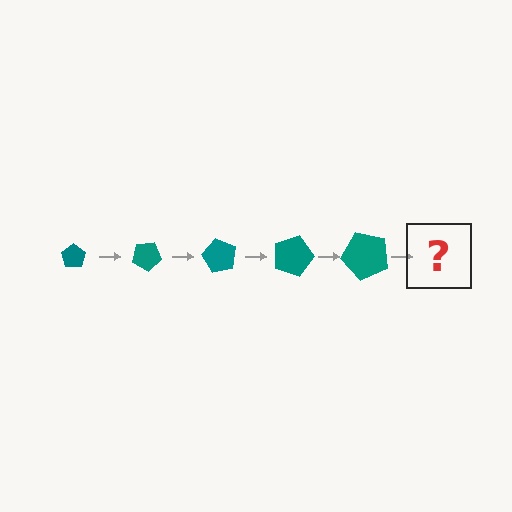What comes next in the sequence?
The next element should be a pentagon, larger than the previous one and rotated 150 degrees from the start.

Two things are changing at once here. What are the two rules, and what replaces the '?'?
The two rules are that the pentagon grows larger each step and it rotates 30 degrees each step. The '?' should be a pentagon, larger than the previous one and rotated 150 degrees from the start.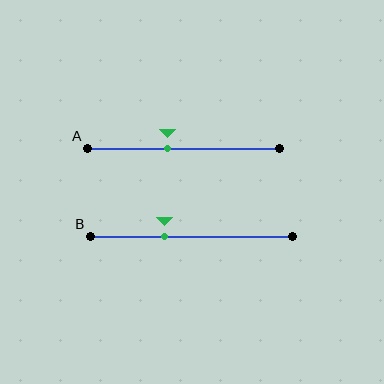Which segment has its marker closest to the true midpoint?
Segment A has its marker closest to the true midpoint.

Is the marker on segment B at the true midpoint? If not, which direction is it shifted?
No, the marker on segment B is shifted to the left by about 13% of the segment length.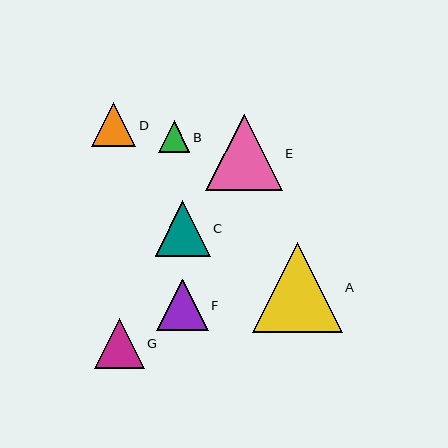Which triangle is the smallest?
Triangle B is the smallest with a size of approximately 32 pixels.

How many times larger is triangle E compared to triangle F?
Triangle E is approximately 1.5 times the size of triangle F.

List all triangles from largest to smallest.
From largest to smallest: A, E, C, F, G, D, B.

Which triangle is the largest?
Triangle A is the largest with a size of approximately 90 pixels.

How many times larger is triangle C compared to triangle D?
Triangle C is approximately 1.3 times the size of triangle D.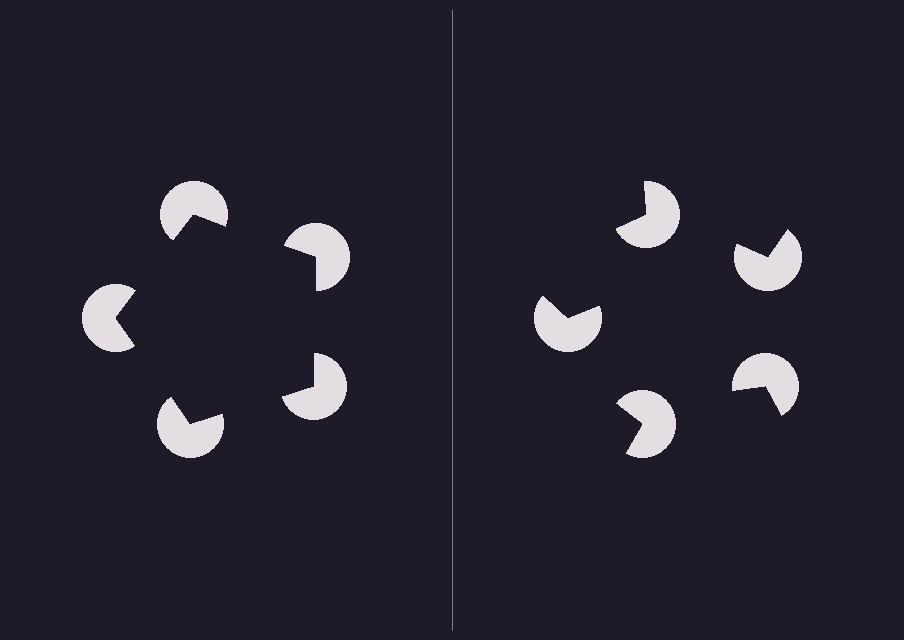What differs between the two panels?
The pac-man discs are positioned identically on both sides; only the wedge orientations differ. On the left they align to a pentagon; on the right they are misaligned.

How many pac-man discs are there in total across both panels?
10 — 5 on each side.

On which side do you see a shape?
An illusory pentagon appears on the left side. On the right side the wedge cuts are rotated, so no coherent shape forms.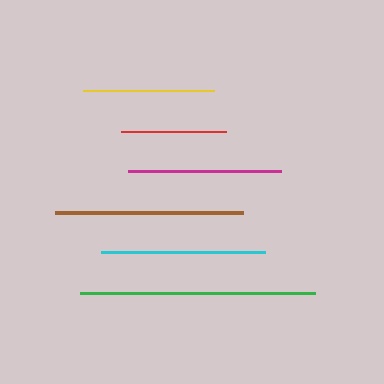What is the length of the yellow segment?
The yellow segment is approximately 131 pixels long.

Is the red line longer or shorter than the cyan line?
The cyan line is longer than the red line.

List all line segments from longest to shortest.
From longest to shortest: green, brown, cyan, magenta, yellow, red.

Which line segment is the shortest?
The red line is the shortest at approximately 105 pixels.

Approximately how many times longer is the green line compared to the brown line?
The green line is approximately 1.2 times the length of the brown line.